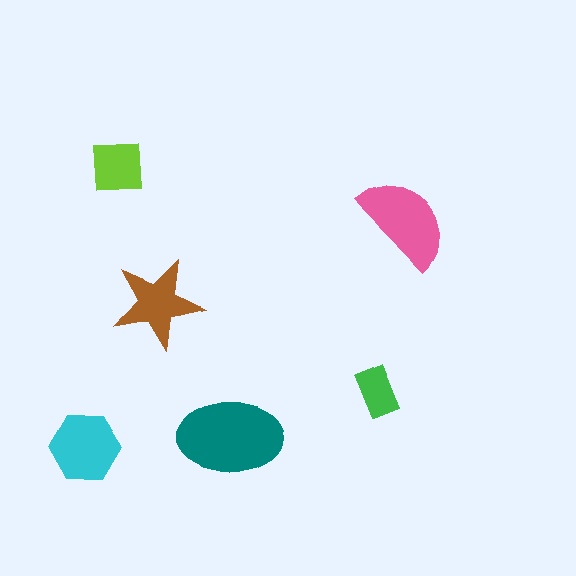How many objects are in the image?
There are 6 objects in the image.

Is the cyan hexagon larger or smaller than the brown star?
Larger.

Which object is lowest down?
The cyan hexagon is bottommost.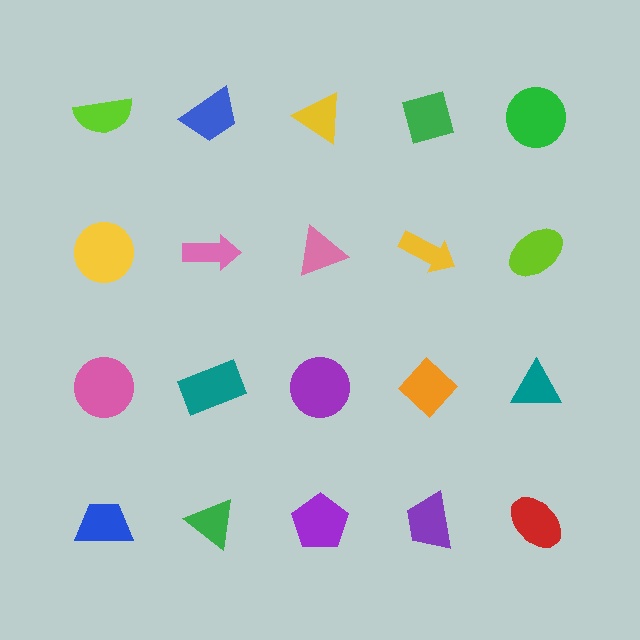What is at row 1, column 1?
A lime semicircle.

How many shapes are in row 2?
5 shapes.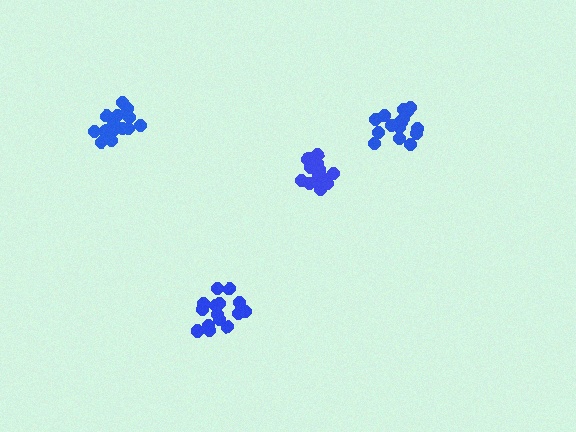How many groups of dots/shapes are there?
There are 4 groups.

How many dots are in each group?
Group 1: 17 dots, Group 2: 17 dots, Group 3: 15 dots, Group 4: 17 dots (66 total).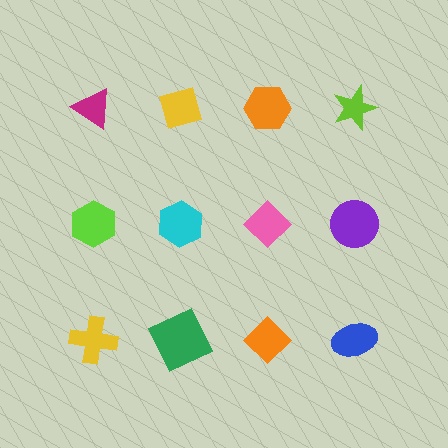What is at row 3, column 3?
An orange diamond.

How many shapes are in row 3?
4 shapes.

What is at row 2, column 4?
A purple circle.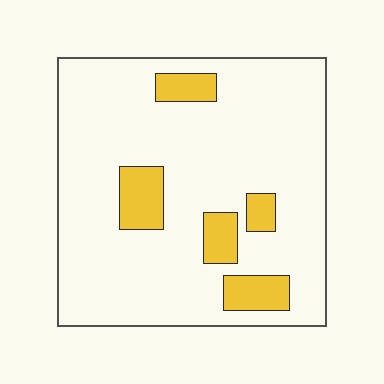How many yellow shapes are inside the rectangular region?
5.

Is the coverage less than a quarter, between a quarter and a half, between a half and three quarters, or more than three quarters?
Less than a quarter.